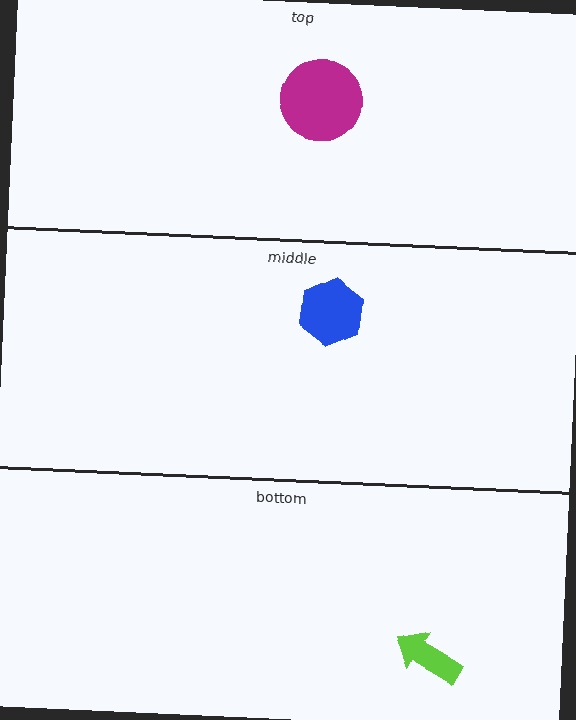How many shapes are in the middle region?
1.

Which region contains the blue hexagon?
The middle region.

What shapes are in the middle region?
The blue hexagon.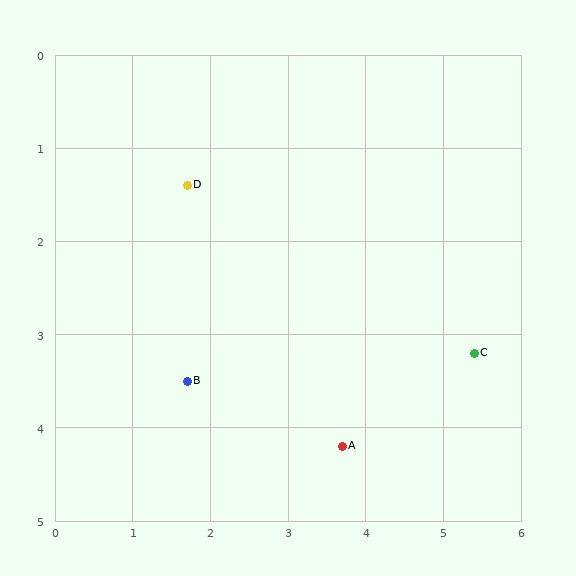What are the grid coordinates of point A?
Point A is at approximately (3.7, 4.2).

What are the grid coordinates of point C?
Point C is at approximately (5.4, 3.2).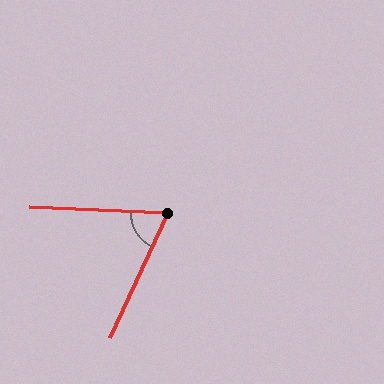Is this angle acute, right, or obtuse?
It is acute.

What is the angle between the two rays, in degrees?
Approximately 67 degrees.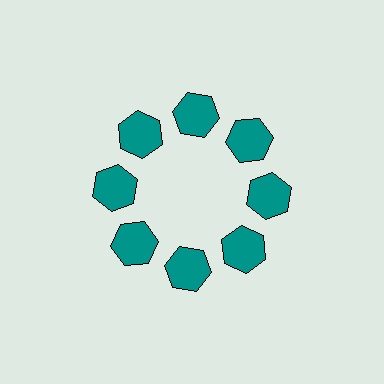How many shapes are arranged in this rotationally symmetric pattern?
There are 8 shapes, arranged in 8 groups of 1.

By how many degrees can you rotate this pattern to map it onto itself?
The pattern maps onto itself every 45 degrees of rotation.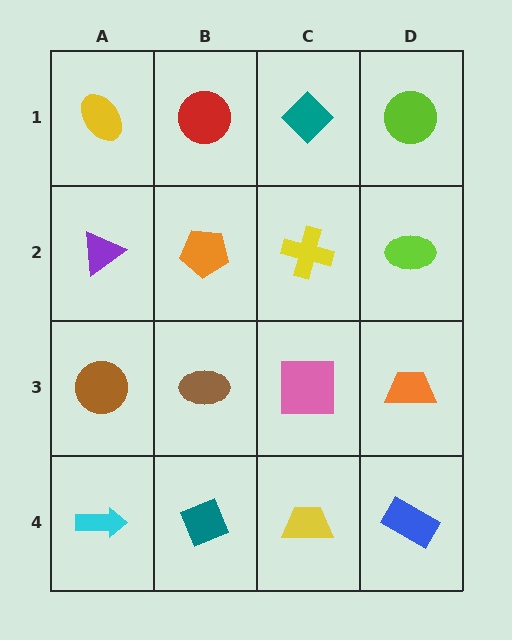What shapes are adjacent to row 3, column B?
An orange pentagon (row 2, column B), a teal diamond (row 4, column B), a brown circle (row 3, column A), a pink square (row 3, column C).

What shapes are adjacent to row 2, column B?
A red circle (row 1, column B), a brown ellipse (row 3, column B), a purple triangle (row 2, column A), a yellow cross (row 2, column C).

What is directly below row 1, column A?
A purple triangle.